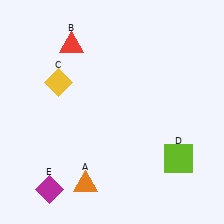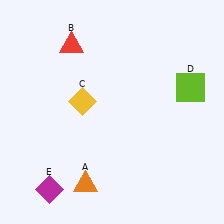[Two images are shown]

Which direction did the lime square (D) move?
The lime square (D) moved up.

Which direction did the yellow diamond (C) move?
The yellow diamond (C) moved right.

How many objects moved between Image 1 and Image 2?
2 objects moved between the two images.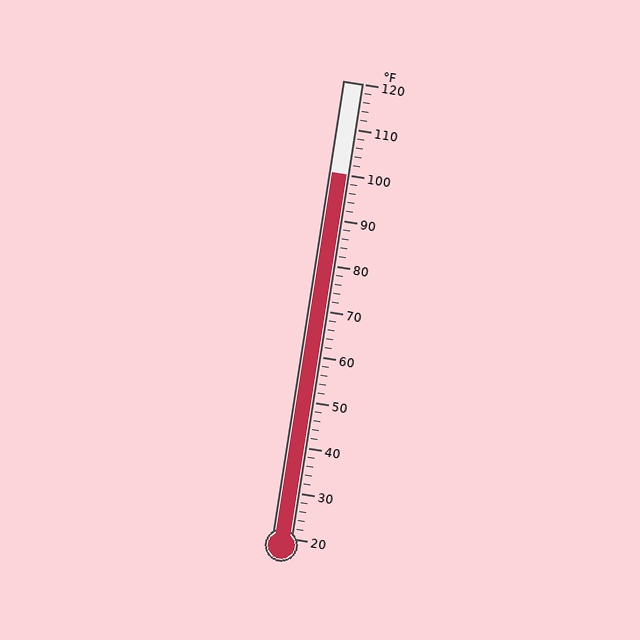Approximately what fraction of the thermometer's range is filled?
The thermometer is filled to approximately 80% of its range.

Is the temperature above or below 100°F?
The temperature is at 100°F.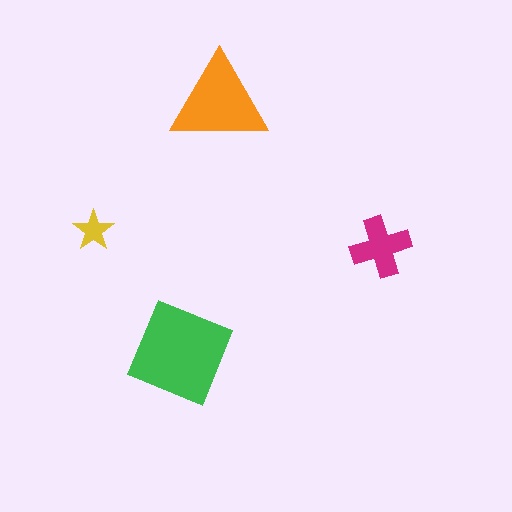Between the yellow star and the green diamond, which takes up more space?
The green diamond.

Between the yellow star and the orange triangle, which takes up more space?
The orange triangle.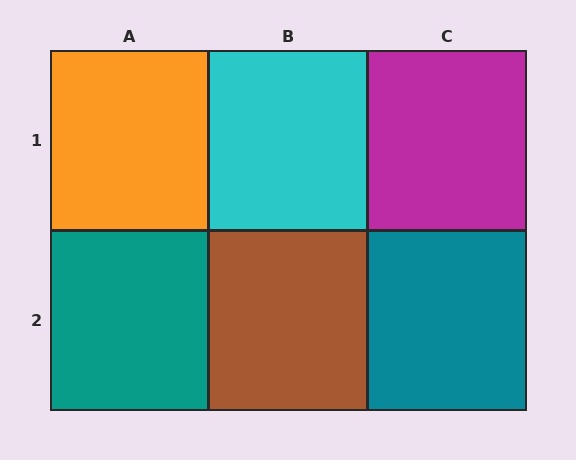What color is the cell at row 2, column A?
Teal.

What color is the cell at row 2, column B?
Brown.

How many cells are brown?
1 cell is brown.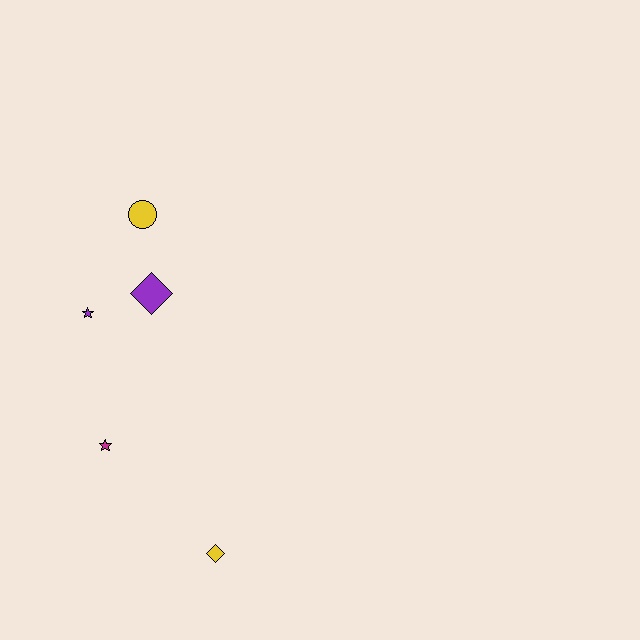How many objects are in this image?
There are 5 objects.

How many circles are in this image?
There is 1 circle.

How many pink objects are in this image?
There are no pink objects.